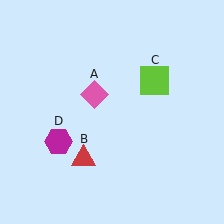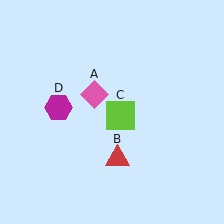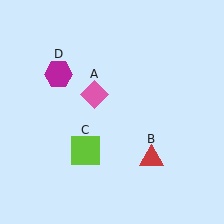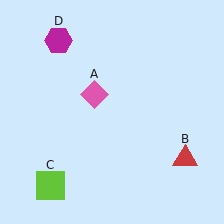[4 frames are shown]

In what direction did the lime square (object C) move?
The lime square (object C) moved down and to the left.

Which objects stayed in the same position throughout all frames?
Pink diamond (object A) remained stationary.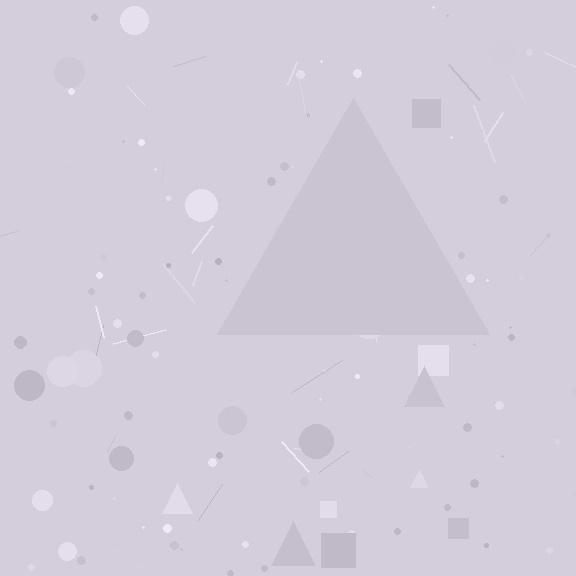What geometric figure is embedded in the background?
A triangle is embedded in the background.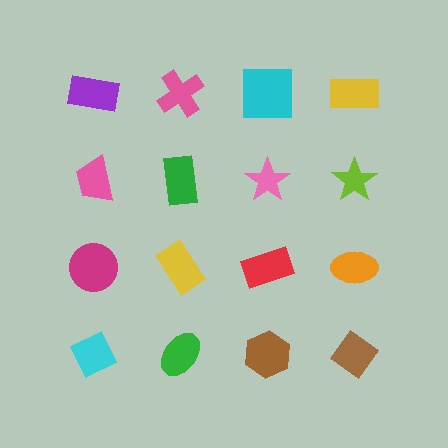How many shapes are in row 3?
4 shapes.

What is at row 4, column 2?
A green ellipse.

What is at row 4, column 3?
A brown hexagon.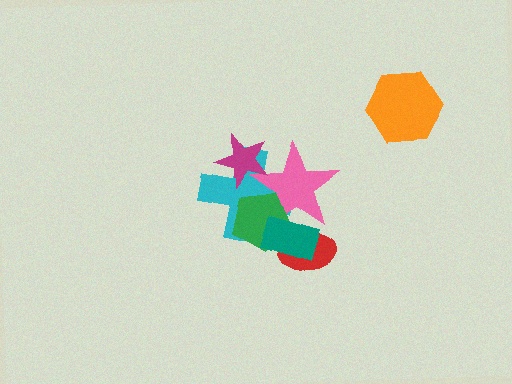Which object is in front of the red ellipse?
The teal rectangle is in front of the red ellipse.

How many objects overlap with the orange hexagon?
0 objects overlap with the orange hexagon.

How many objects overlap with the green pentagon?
3 objects overlap with the green pentagon.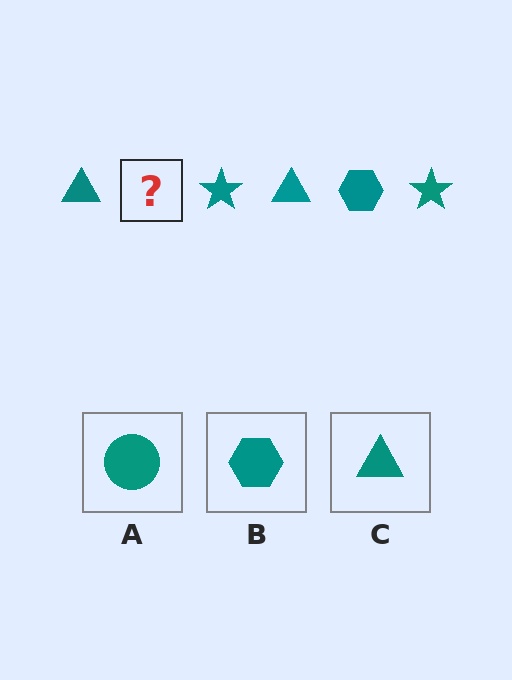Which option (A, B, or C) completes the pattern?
B.